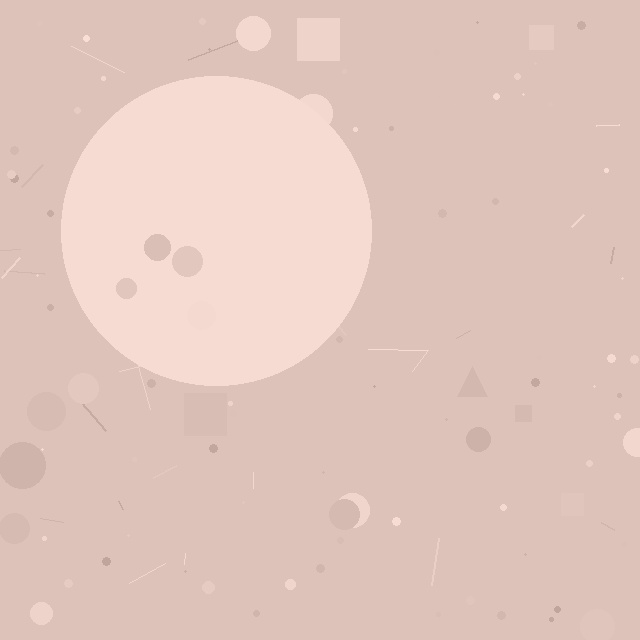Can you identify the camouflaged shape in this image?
The camouflaged shape is a circle.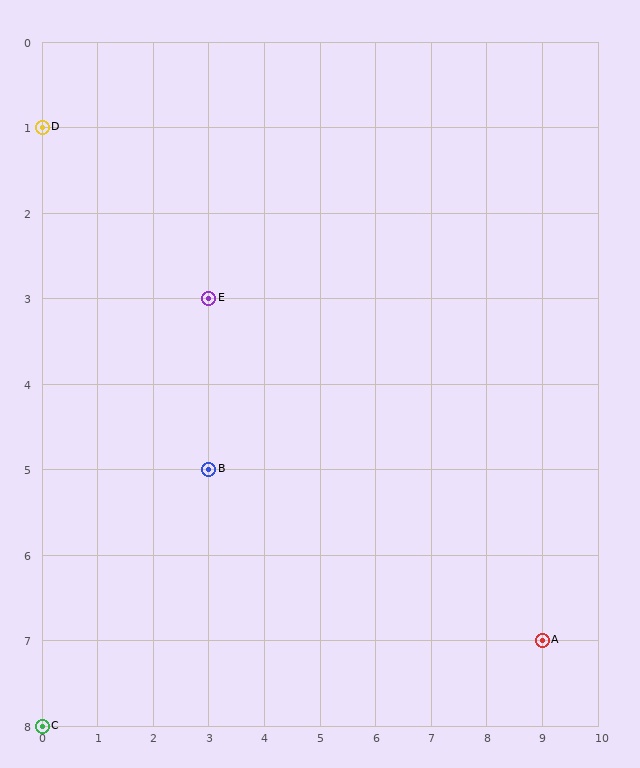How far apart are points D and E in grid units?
Points D and E are 3 columns and 2 rows apart (about 3.6 grid units diagonally).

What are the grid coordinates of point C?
Point C is at grid coordinates (0, 8).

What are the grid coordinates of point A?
Point A is at grid coordinates (9, 7).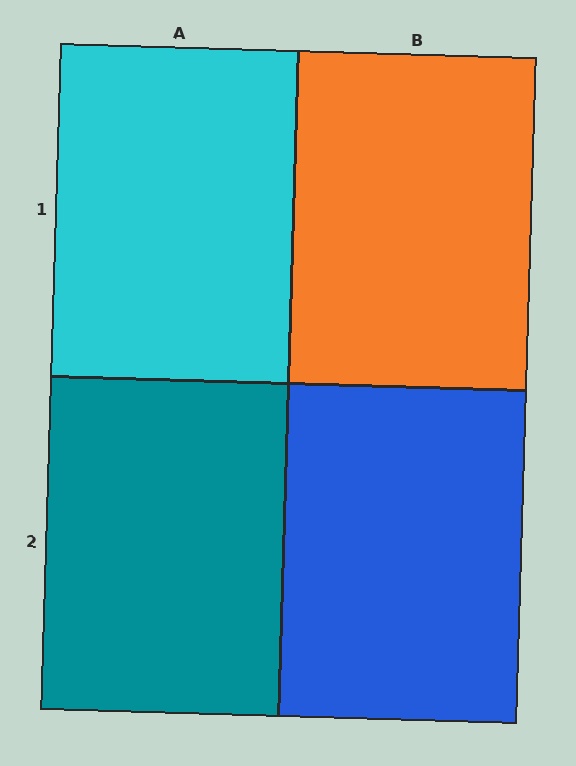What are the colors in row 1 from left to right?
Cyan, orange.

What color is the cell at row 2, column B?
Blue.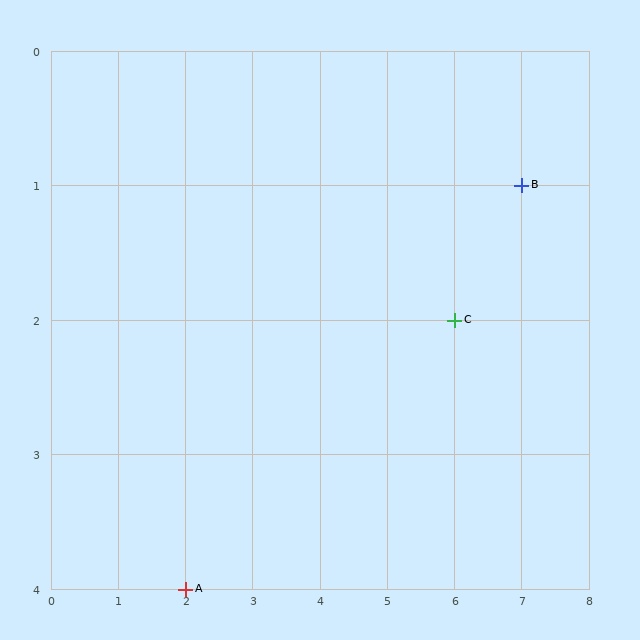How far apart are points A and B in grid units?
Points A and B are 5 columns and 3 rows apart (about 5.8 grid units diagonally).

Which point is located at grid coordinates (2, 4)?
Point A is at (2, 4).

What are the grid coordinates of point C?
Point C is at grid coordinates (6, 2).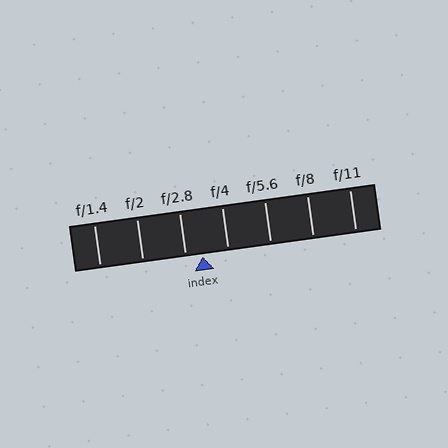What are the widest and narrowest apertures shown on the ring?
The widest aperture shown is f/1.4 and the narrowest is f/11.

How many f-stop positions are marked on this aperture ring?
There are 7 f-stop positions marked.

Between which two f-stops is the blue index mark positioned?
The index mark is between f/2.8 and f/4.